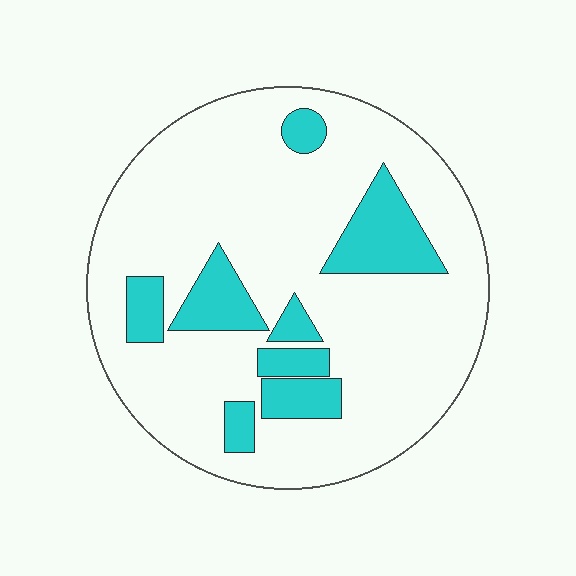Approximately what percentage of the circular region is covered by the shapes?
Approximately 20%.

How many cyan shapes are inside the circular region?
8.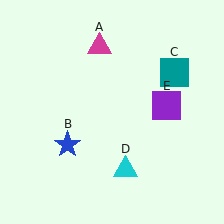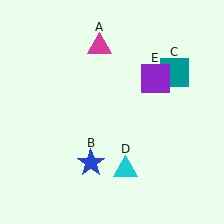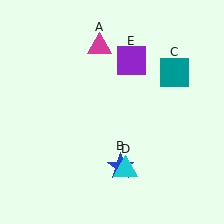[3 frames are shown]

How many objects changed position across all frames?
2 objects changed position: blue star (object B), purple square (object E).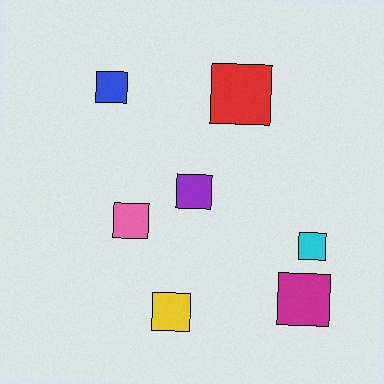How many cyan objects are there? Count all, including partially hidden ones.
There is 1 cyan object.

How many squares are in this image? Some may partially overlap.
There are 7 squares.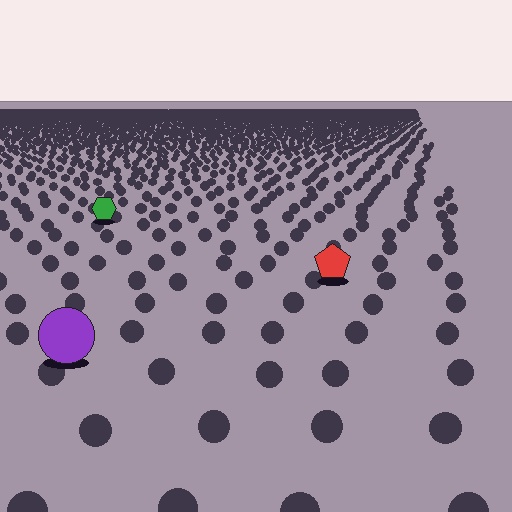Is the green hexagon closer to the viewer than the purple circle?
No. The purple circle is closer — you can tell from the texture gradient: the ground texture is coarser near it.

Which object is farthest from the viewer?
The green hexagon is farthest from the viewer. It appears smaller and the ground texture around it is denser.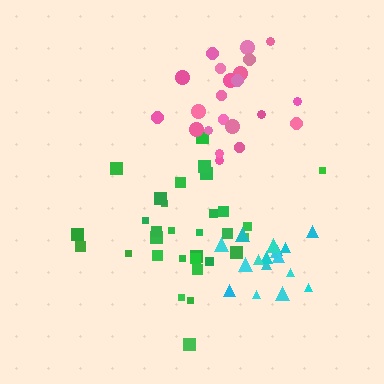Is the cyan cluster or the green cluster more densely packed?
Cyan.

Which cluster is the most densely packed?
Cyan.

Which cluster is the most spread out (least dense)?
Green.